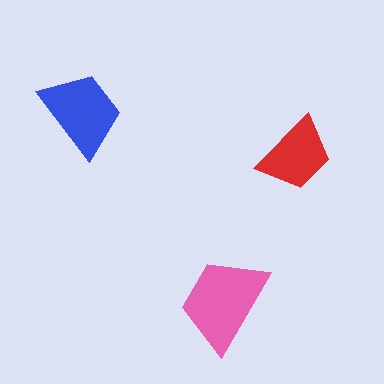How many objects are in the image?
There are 3 objects in the image.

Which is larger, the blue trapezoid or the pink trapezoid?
The pink one.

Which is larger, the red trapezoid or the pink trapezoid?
The pink one.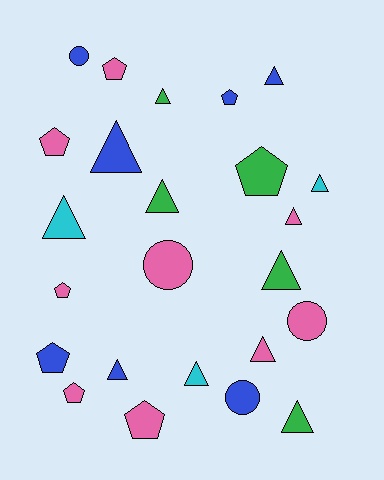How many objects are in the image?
There are 24 objects.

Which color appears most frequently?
Pink, with 9 objects.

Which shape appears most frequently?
Triangle, with 12 objects.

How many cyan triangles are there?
There are 3 cyan triangles.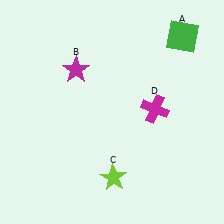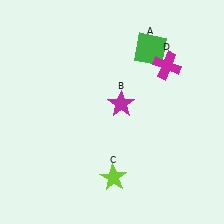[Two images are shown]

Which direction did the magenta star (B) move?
The magenta star (B) moved right.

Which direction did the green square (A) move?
The green square (A) moved left.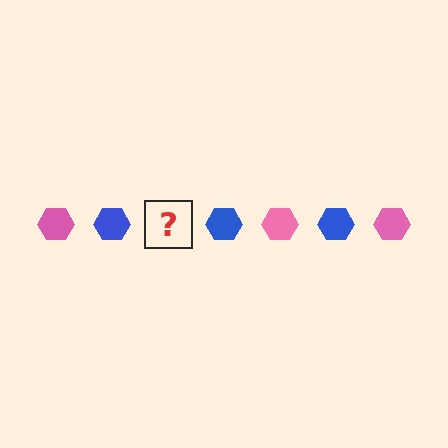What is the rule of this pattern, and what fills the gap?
The rule is that the pattern cycles through pink, blue hexagons. The gap should be filled with a pink hexagon.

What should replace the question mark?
The question mark should be replaced with a pink hexagon.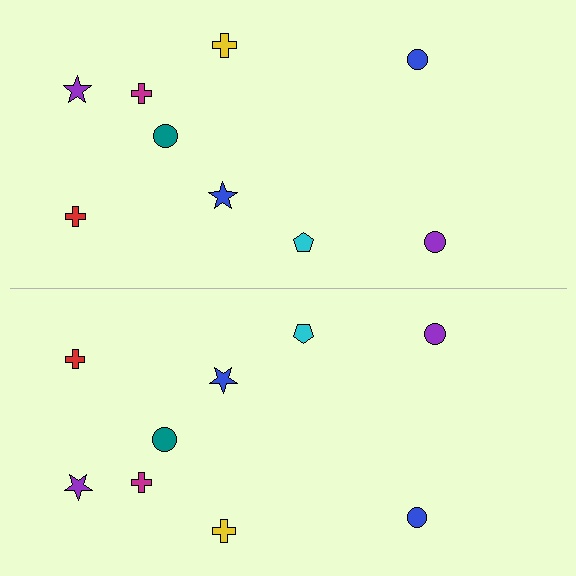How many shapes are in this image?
There are 18 shapes in this image.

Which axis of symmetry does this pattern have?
The pattern has a horizontal axis of symmetry running through the center of the image.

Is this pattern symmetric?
Yes, this pattern has bilateral (reflection) symmetry.